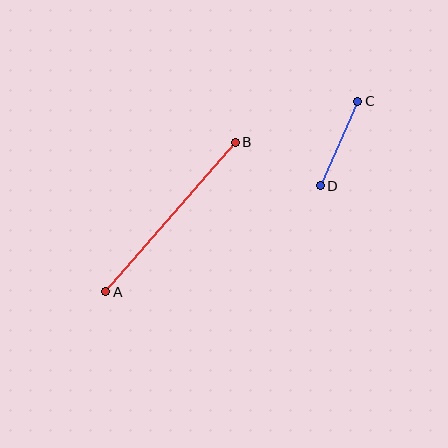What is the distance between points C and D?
The distance is approximately 92 pixels.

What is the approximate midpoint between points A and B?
The midpoint is at approximately (171, 217) pixels.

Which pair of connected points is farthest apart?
Points A and B are farthest apart.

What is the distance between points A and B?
The distance is approximately 198 pixels.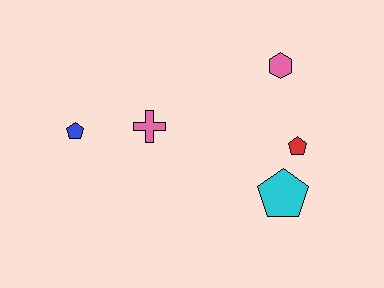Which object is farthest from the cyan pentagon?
The blue pentagon is farthest from the cyan pentagon.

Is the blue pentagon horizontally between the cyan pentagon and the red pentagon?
No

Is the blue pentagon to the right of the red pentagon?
No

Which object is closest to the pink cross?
The blue pentagon is closest to the pink cross.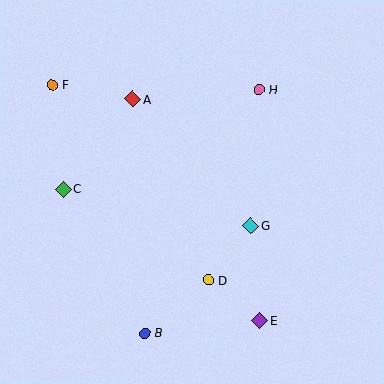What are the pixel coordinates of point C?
Point C is at (63, 189).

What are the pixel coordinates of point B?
Point B is at (145, 333).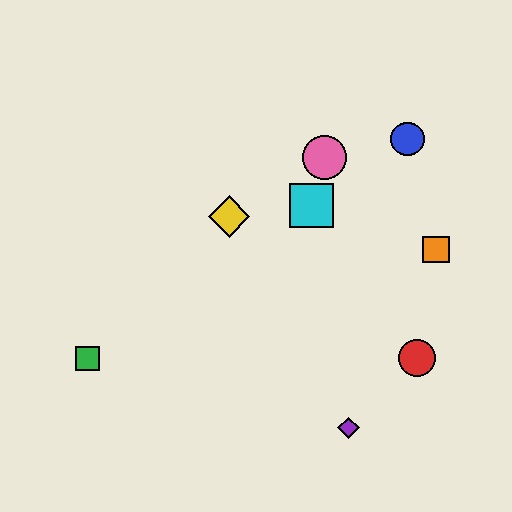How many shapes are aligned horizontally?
2 shapes (the red circle, the green square) are aligned horizontally.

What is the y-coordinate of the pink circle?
The pink circle is at y≈158.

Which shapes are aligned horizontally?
The red circle, the green square are aligned horizontally.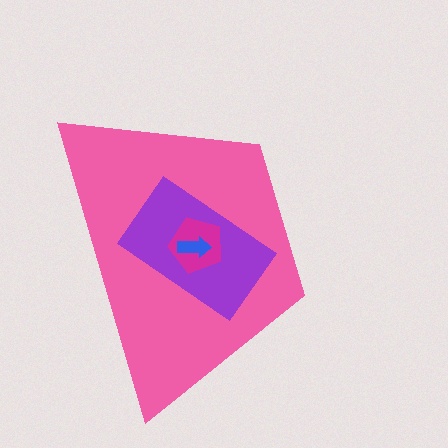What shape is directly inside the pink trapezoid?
The purple rectangle.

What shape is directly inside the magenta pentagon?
The blue arrow.